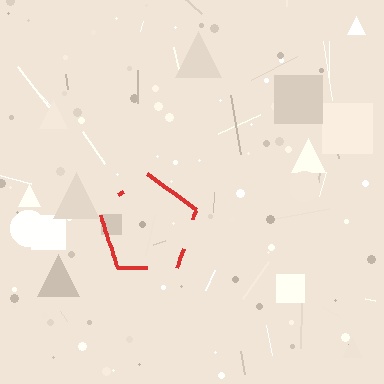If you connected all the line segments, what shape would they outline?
They would outline a pentagon.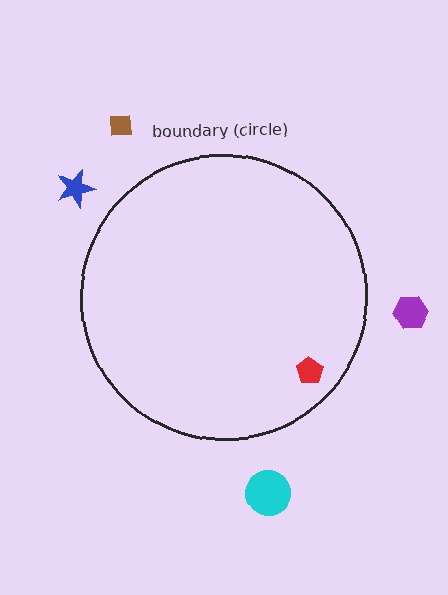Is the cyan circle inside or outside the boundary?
Outside.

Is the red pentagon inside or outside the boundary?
Inside.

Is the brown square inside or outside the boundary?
Outside.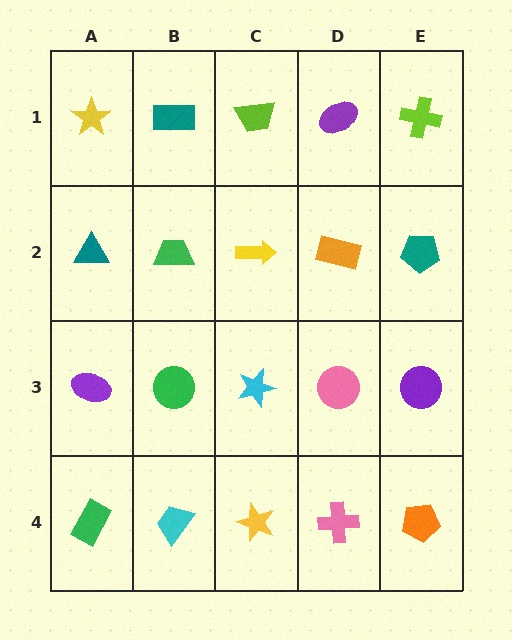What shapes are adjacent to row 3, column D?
An orange rectangle (row 2, column D), a pink cross (row 4, column D), a cyan star (row 3, column C), a purple circle (row 3, column E).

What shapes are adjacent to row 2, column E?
A lime cross (row 1, column E), a purple circle (row 3, column E), an orange rectangle (row 2, column D).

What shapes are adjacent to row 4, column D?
A pink circle (row 3, column D), a yellow star (row 4, column C), an orange pentagon (row 4, column E).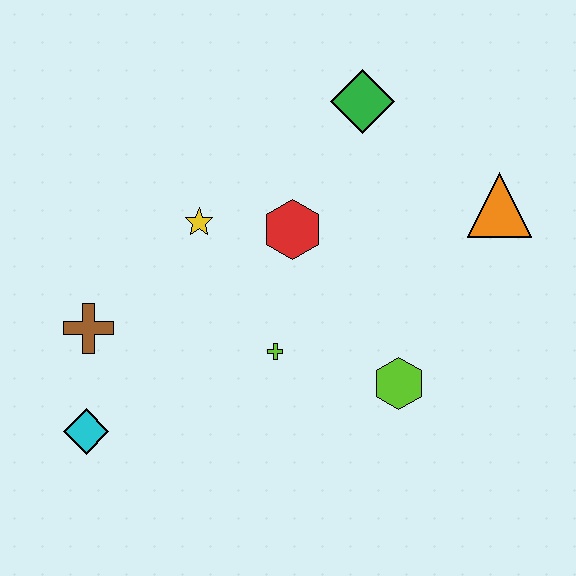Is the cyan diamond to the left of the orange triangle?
Yes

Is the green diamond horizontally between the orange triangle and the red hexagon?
Yes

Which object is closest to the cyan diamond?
The brown cross is closest to the cyan diamond.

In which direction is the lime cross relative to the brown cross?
The lime cross is to the right of the brown cross.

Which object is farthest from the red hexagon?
The cyan diamond is farthest from the red hexagon.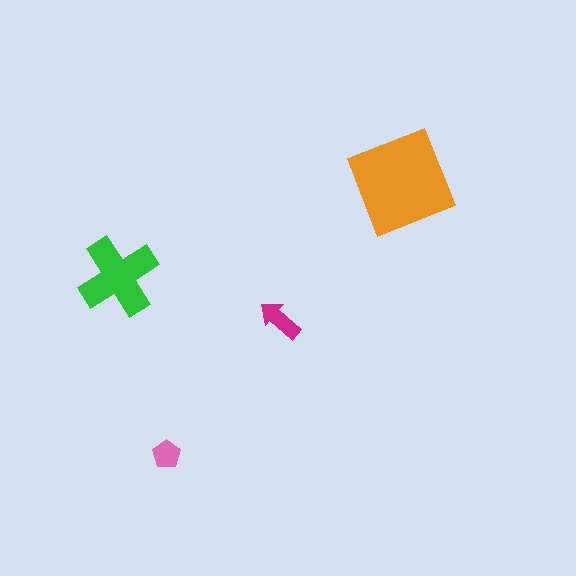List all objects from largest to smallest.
The orange diamond, the green cross, the magenta arrow, the pink pentagon.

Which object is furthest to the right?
The orange diamond is rightmost.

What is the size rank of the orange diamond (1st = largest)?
1st.